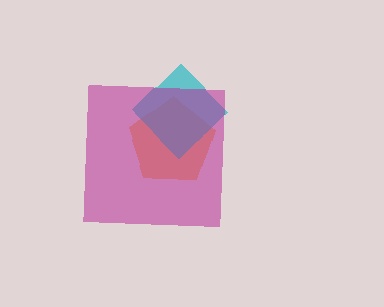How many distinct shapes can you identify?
There are 3 distinct shapes: an orange pentagon, a cyan diamond, a magenta square.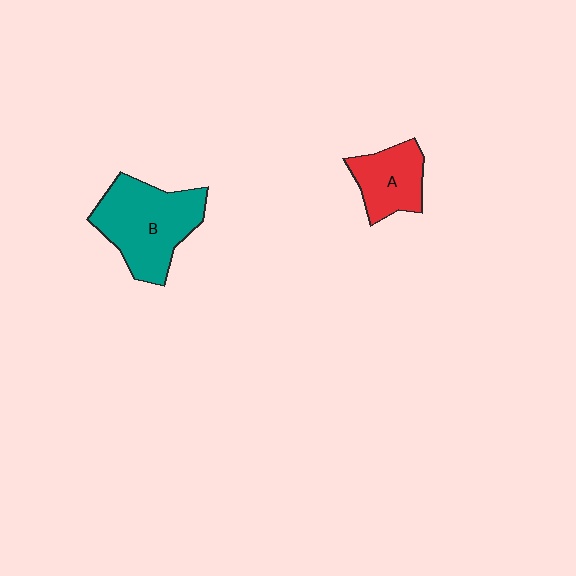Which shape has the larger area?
Shape B (teal).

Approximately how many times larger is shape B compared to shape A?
Approximately 1.7 times.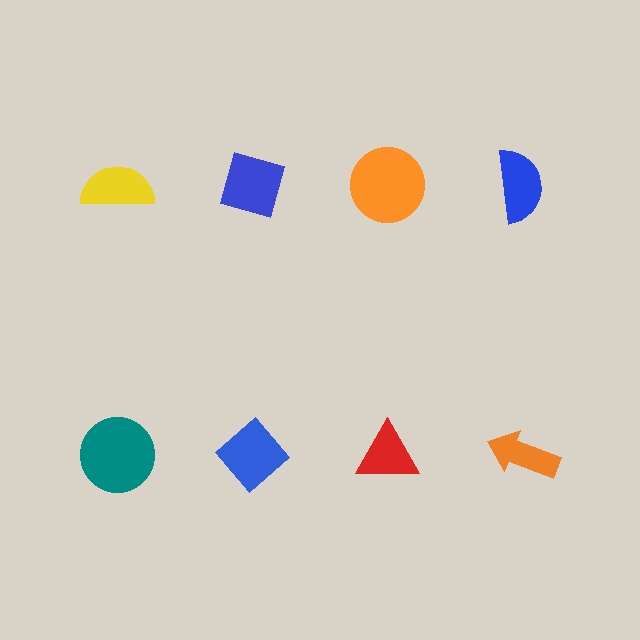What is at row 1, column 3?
An orange circle.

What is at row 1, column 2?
A blue diamond.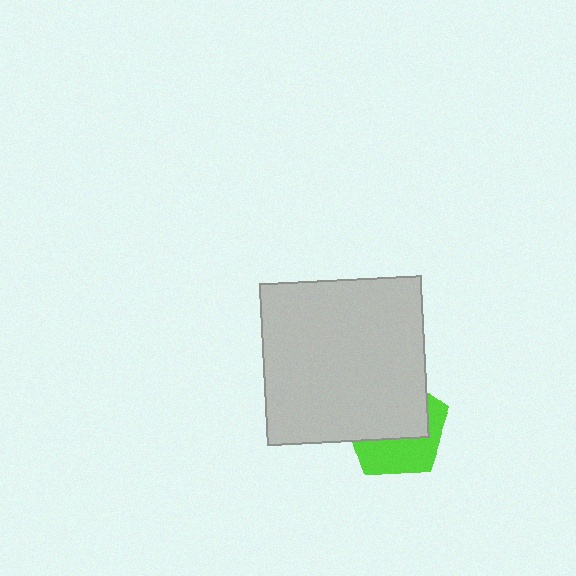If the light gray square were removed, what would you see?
You would see the complete lime pentagon.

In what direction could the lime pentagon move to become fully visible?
The lime pentagon could move down. That would shift it out from behind the light gray square entirely.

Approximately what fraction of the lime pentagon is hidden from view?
Roughly 58% of the lime pentagon is hidden behind the light gray square.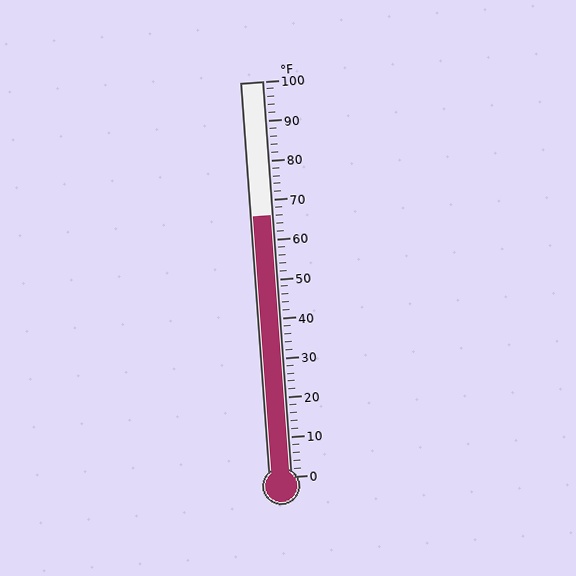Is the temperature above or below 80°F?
The temperature is below 80°F.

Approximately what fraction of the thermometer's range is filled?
The thermometer is filled to approximately 65% of its range.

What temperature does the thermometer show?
The thermometer shows approximately 66°F.